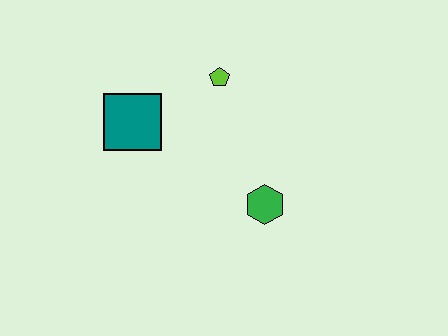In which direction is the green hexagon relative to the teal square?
The green hexagon is to the right of the teal square.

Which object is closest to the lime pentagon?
The teal square is closest to the lime pentagon.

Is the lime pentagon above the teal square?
Yes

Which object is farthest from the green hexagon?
The teal square is farthest from the green hexagon.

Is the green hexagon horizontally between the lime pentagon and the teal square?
No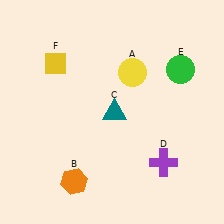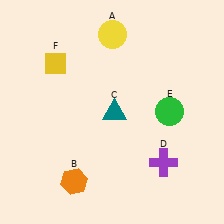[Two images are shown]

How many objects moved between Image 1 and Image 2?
2 objects moved between the two images.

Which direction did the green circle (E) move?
The green circle (E) moved down.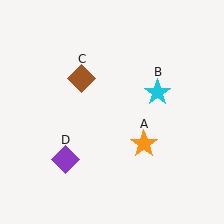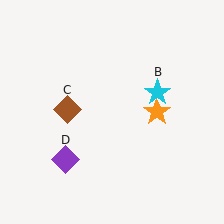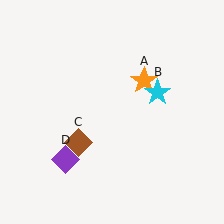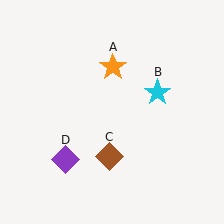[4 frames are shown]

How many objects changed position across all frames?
2 objects changed position: orange star (object A), brown diamond (object C).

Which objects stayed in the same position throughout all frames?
Cyan star (object B) and purple diamond (object D) remained stationary.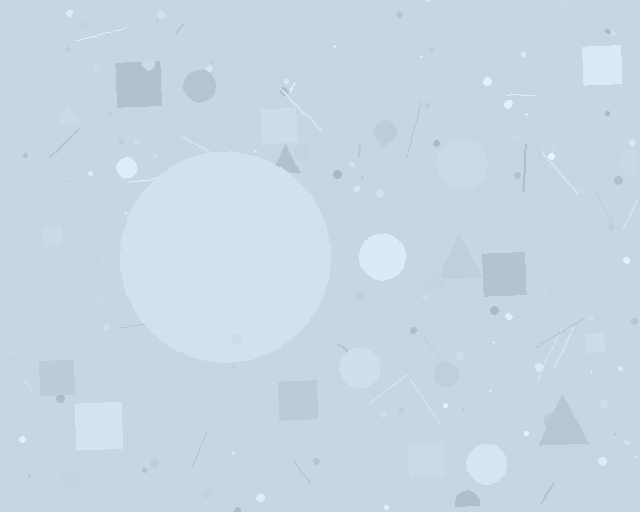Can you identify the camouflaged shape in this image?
The camouflaged shape is a circle.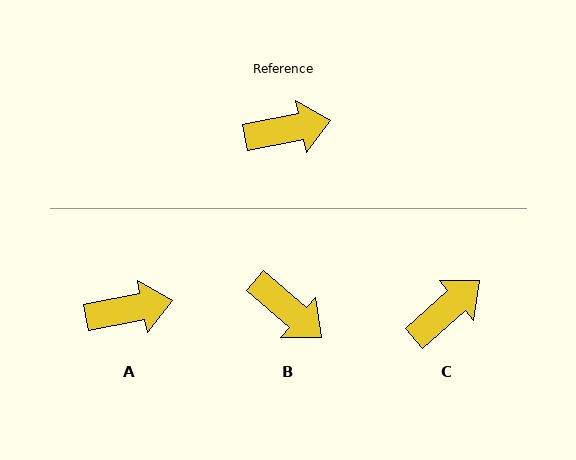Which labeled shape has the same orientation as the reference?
A.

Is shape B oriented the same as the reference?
No, it is off by about 52 degrees.